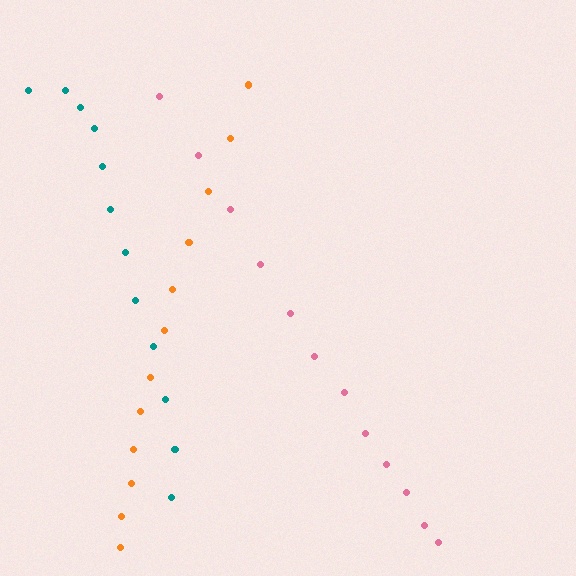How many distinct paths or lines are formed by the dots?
There are 3 distinct paths.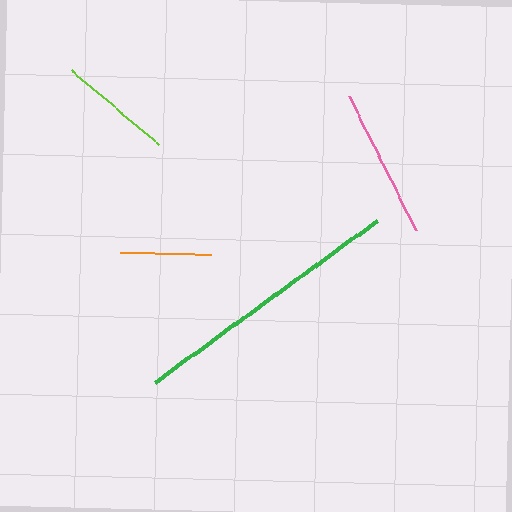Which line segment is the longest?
The green line is the longest at approximately 274 pixels.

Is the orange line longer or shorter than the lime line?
The lime line is longer than the orange line.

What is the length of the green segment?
The green segment is approximately 274 pixels long.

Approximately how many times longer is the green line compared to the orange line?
The green line is approximately 3.0 times the length of the orange line.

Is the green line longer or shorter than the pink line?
The green line is longer than the pink line.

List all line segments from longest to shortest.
From longest to shortest: green, pink, lime, orange.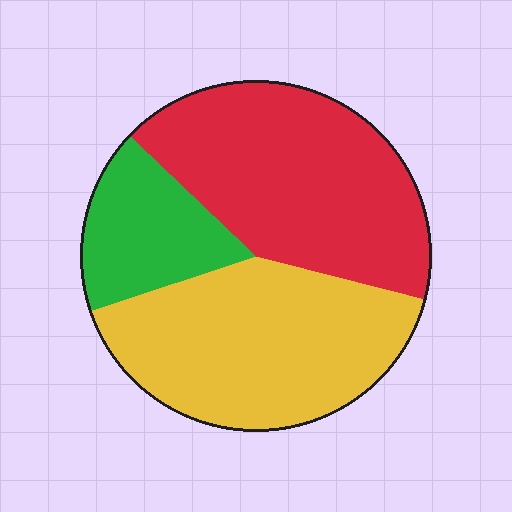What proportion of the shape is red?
Red takes up about two fifths (2/5) of the shape.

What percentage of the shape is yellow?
Yellow covers around 40% of the shape.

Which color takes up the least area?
Green, at roughly 15%.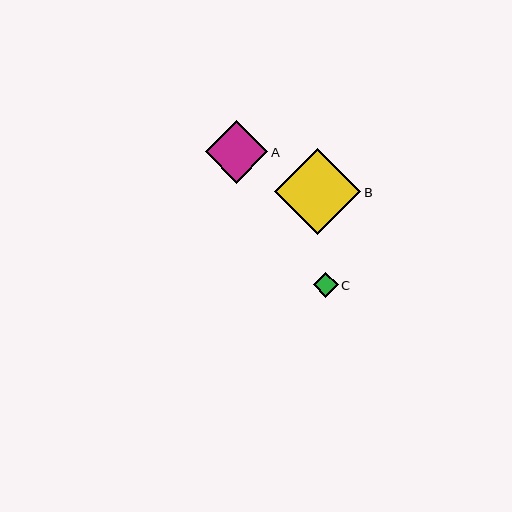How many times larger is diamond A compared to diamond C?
Diamond A is approximately 2.5 times the size of diamond C.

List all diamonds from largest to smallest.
From largest to smallest: B, A, C.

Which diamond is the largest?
Diamond B is the largest with a size of approximately 86 pixels.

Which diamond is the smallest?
Diamond C is the smallest with a size of approximately 25 pixels.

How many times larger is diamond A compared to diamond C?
Diamond A is approximately 2.5 times the size of diamond C.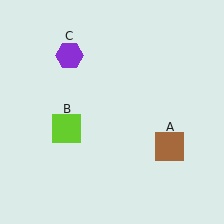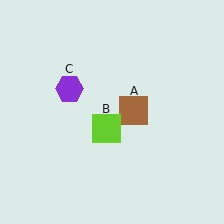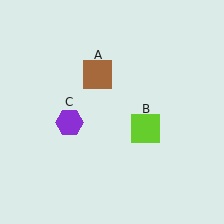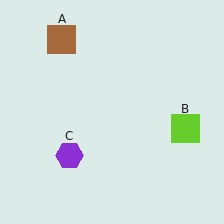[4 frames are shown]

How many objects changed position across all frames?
3 objects changed position: brown square (object A), lime square (object B), purple hexagon (object C).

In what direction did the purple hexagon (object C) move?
The purple hexagon (object C) moved down.